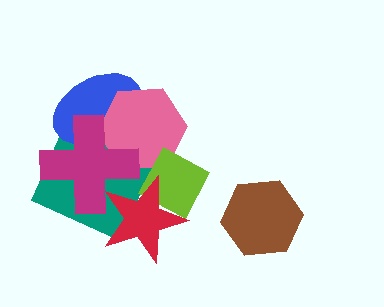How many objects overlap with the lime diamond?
2 objects overlap with the lime diamond.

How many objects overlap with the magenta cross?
4 objects overlap with the magenta cross.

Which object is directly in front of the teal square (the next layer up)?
The blue ellipse is directly in front of the teal square.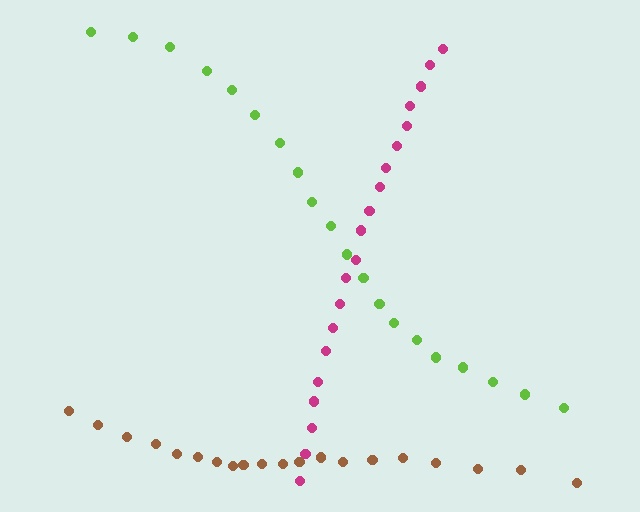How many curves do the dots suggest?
There are 3 distinct paths.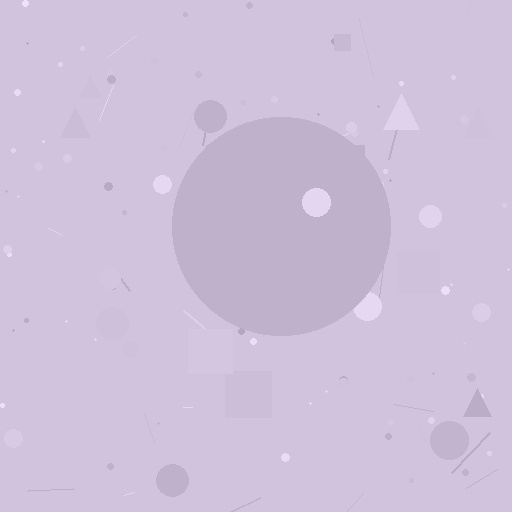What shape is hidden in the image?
A circle is hidden in the image.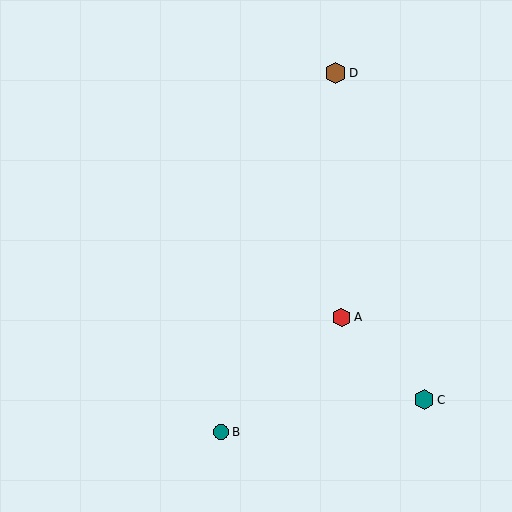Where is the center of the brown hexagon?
The center of the brown hexagon is at (336, 73).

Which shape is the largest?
The brown hexagon (labeled D) is the largest.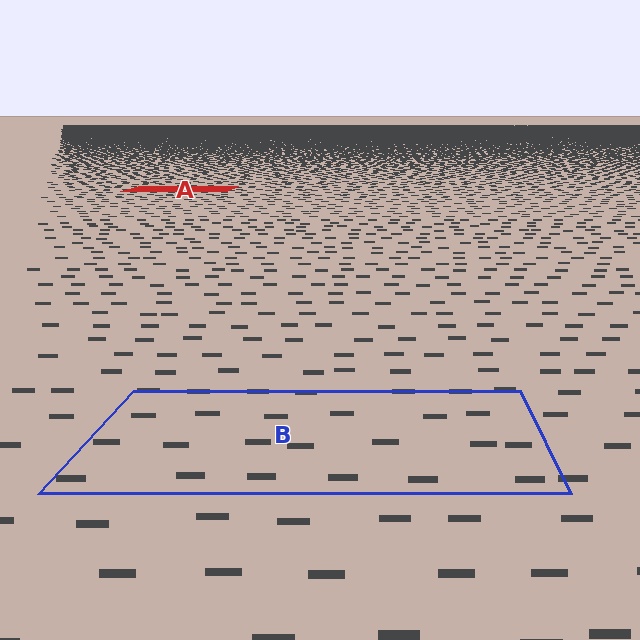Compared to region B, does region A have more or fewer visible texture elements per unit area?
Region A has more texture elements per unit area — they are packed more densely because it is farther away.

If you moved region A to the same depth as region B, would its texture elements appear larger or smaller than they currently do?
They would appear larger. At a closer depth, the same texture elements are projected at a bigger on-screen size.